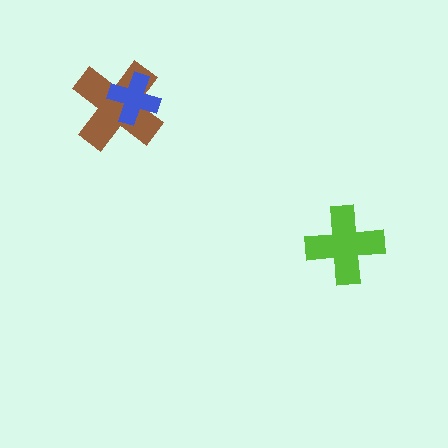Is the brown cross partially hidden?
Yes, it is partially covered by another shape.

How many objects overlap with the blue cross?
1 object overlaps with the blue cross.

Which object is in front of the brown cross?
The blue cross is in front of the brown cross.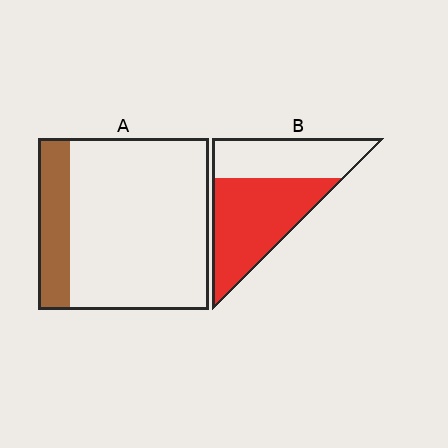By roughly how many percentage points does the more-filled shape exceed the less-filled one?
By roughly 40 percentage points (B over A).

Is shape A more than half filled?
No.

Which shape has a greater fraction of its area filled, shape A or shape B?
Shape B.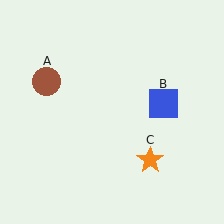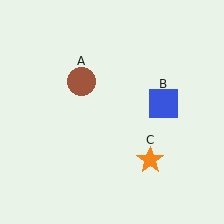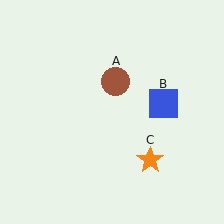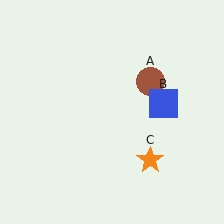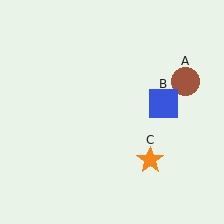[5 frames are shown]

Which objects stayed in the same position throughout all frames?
Blue square (object B) and orange star (object C) remained stationary.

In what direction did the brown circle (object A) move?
The brown circle (object A) moved right.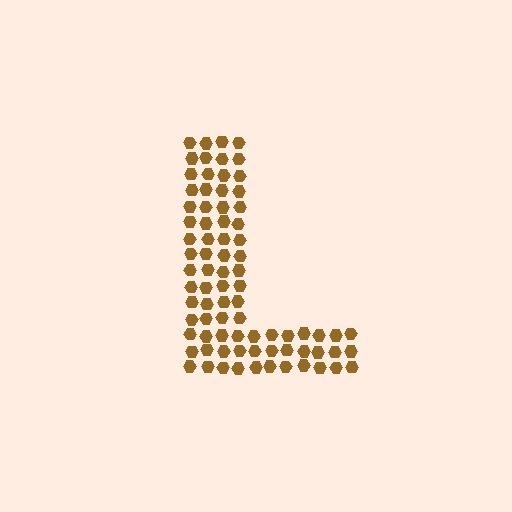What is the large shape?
The large shape is the letter L.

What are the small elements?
The small elements are hexagons.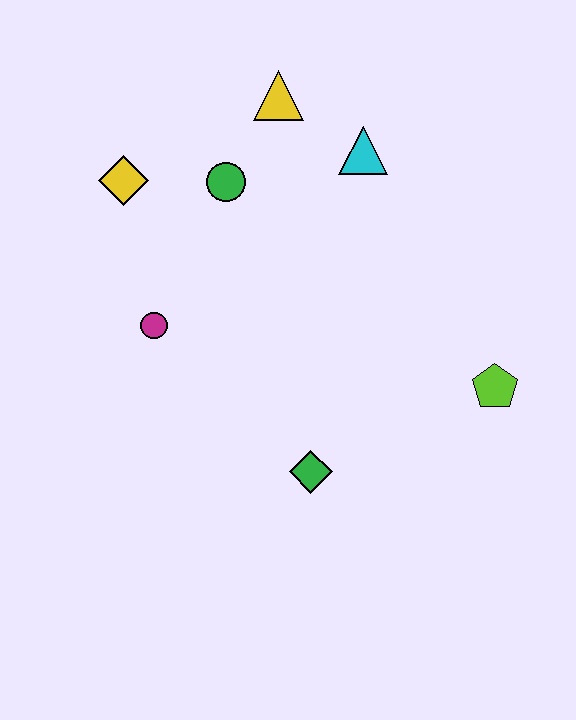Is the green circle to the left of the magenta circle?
No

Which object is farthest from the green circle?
The lime pentagon is farthest from the green circle.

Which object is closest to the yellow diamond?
The green circle is closest to the yellow diamond.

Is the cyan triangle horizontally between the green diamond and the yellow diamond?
No